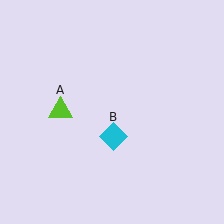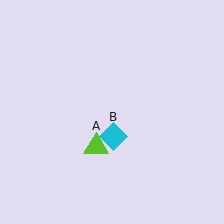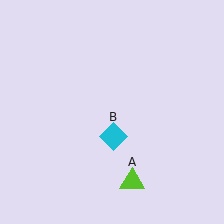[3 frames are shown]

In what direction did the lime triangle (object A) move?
The lime triangle (object A) moved down and to the right.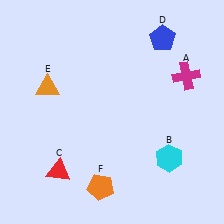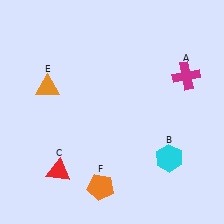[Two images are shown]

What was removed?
The blue pentagon (D) was removed in Image 2.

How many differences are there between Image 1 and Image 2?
There is 1 difference between the two images.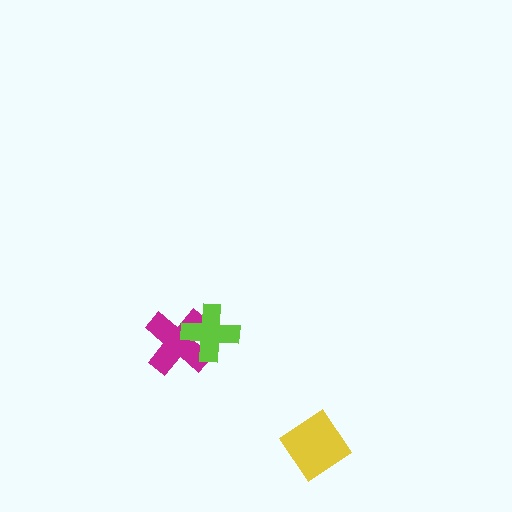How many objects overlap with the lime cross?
1 object overlaps with the lime cross.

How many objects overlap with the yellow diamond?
0 objects overlap with the yellow diamond.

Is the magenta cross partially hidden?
Yes, it is partially covered by another shape.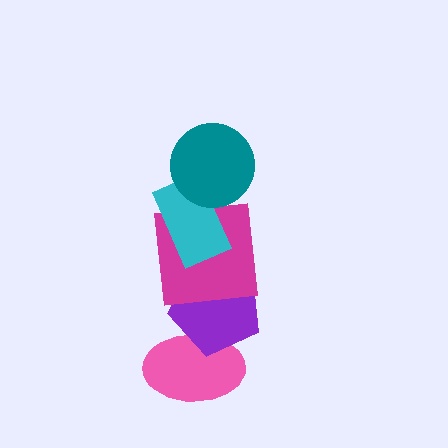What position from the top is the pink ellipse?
The pink ellipse is 5th from the top.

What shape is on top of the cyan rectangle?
The teal circle is on top of the cyan rectangle.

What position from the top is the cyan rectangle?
The cyan rectangle is 2nd from the top.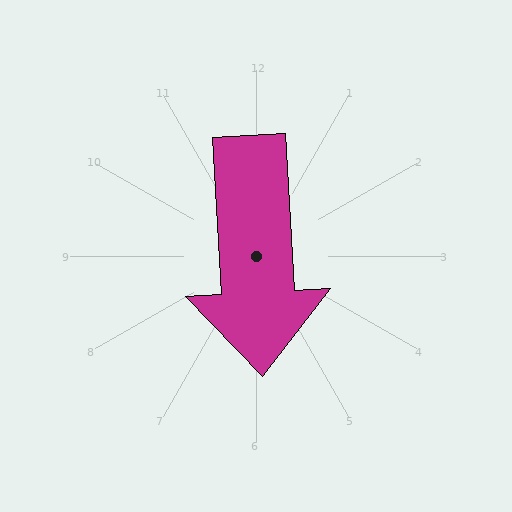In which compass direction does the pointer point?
South.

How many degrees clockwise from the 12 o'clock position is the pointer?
Approximately 177 degrees.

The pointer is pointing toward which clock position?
Roughly 6 o'clock.